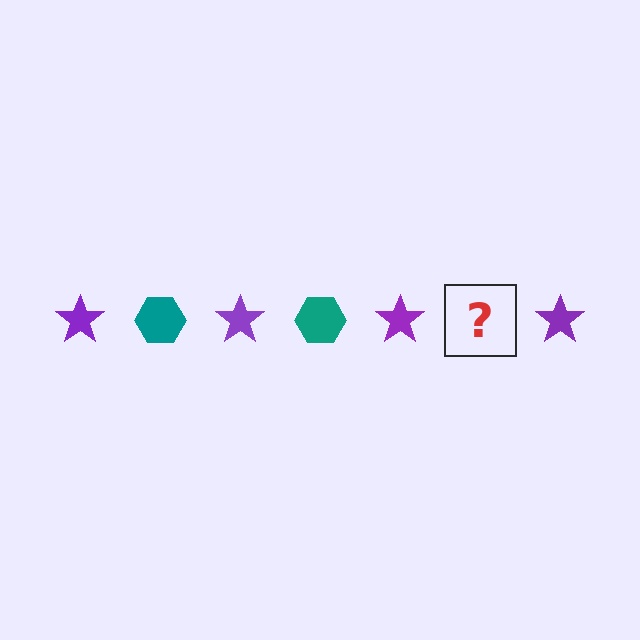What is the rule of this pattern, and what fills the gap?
The rule is that the pattern alternates between purple star and teal hexagon. The gap should be filled with a teal hexagon.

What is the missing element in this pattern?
The missing element is a teal hexagon.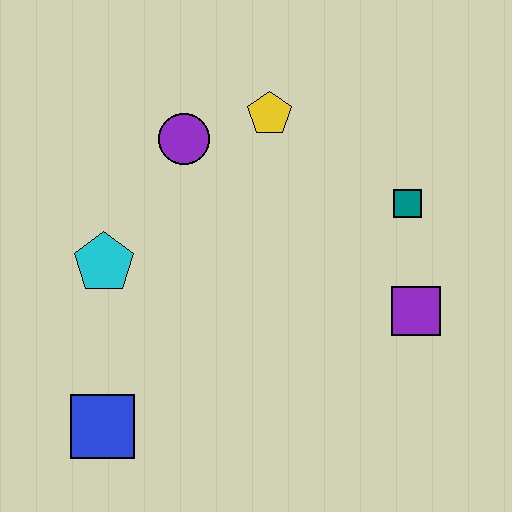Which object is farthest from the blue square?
The teal square is farthest from the blue square.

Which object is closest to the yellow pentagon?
The purple circle is closest to the yellow pentagon.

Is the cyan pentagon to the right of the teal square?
No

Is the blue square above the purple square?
No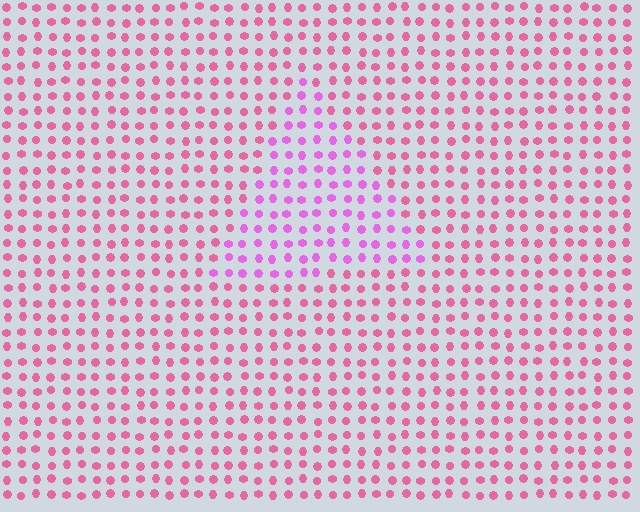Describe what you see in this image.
The image is filled with small pink elements in a uniform arrangement. A triangle-shaped region is visible where the elements are tinted to a slightly different hue, forming a subtle color boundary.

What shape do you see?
I see a triangle.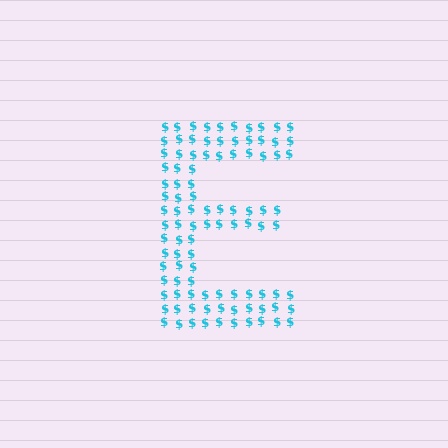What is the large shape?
The large shape is the letter E.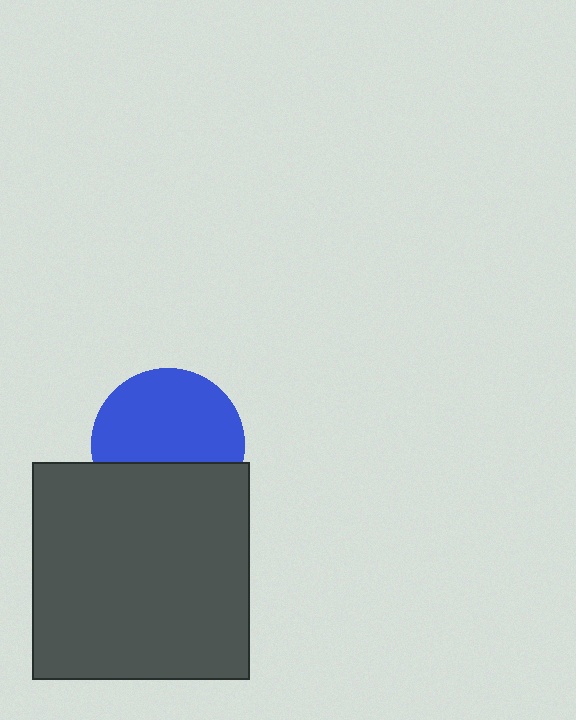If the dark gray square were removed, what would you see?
You would see the complete blue circle.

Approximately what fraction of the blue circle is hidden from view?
Roughly 36% of the blue circle is hidden behind the dark gray square.